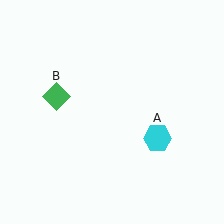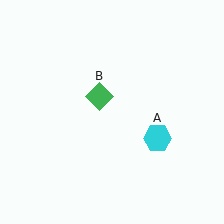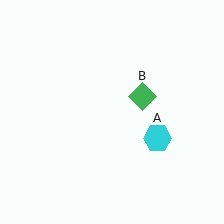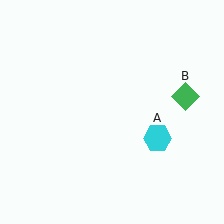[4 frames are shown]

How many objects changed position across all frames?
1 object changed position: green diamond (object B).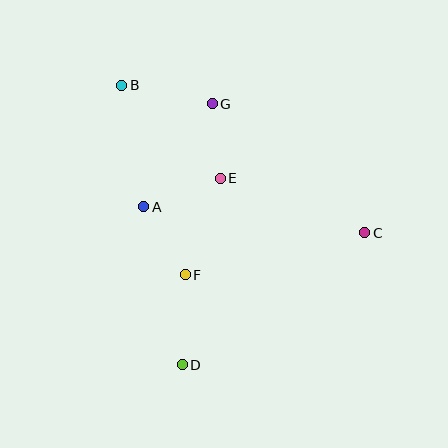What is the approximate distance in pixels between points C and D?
The distance between C and D is approximately 225 pixels.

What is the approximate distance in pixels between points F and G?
The distance between F and G is approximately 173 pixels.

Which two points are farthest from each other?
Points B and D are farthest from each other.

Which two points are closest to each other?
Points E and G are closest to each other.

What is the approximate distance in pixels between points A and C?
The distance between A and C is approximately 222 pixels.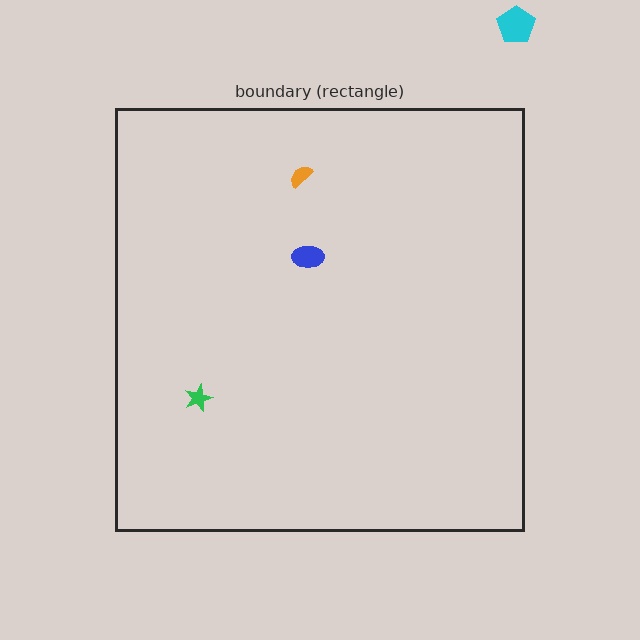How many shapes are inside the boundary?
3 inside, 1 outside.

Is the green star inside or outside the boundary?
Inside.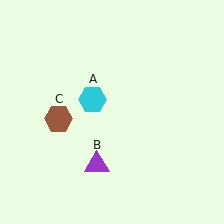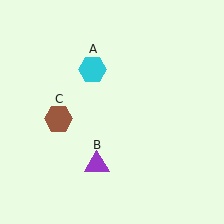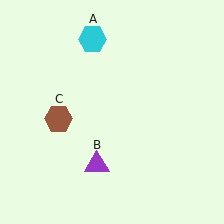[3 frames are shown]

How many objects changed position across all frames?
1 object changed position: cyan hexagon (object A).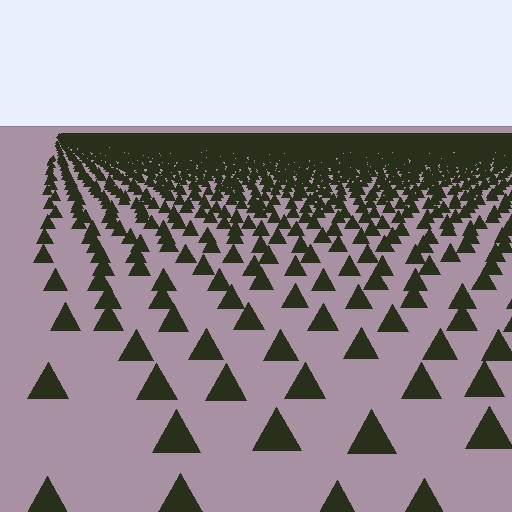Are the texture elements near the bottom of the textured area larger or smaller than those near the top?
Larger. Near the bottom, elements are closer to the viewer and appear at a bigger on-screen size.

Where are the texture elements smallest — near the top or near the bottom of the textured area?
Near the top.